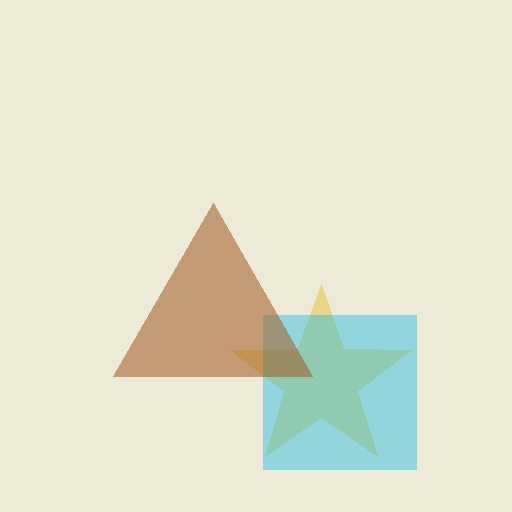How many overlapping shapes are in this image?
There are 3 overlapping shapes in the image.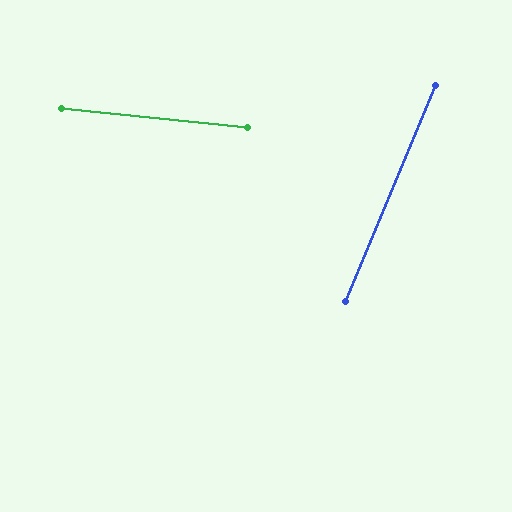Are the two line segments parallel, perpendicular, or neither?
Neither parallel nor perpendicular — they differ by about 73°.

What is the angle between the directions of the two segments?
Approximately 73 degrees.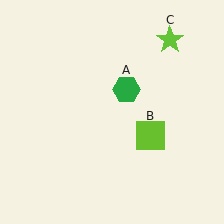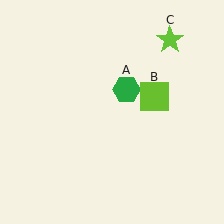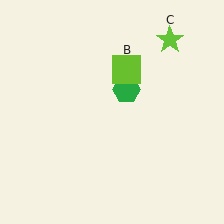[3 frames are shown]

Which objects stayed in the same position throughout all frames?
Green hexagon (object A) and lime star (object C) remained stationary.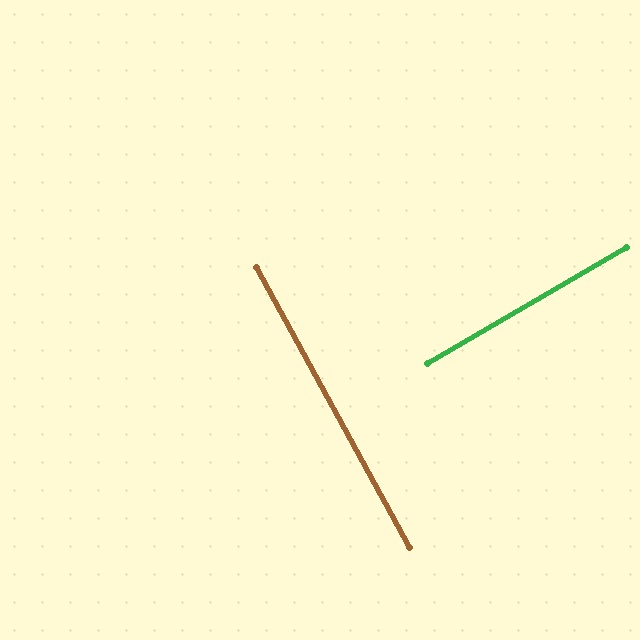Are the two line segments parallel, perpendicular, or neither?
Perpendicular — they meet at approximately 88°.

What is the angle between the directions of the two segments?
Approximately 88 degrees.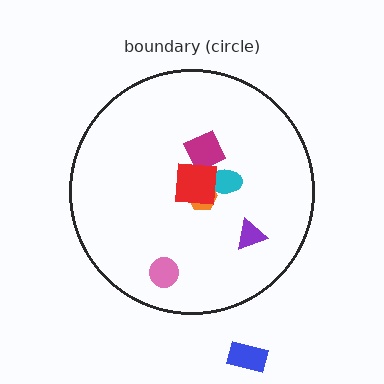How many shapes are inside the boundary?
6 inside, 1 outside.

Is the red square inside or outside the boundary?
Inside.